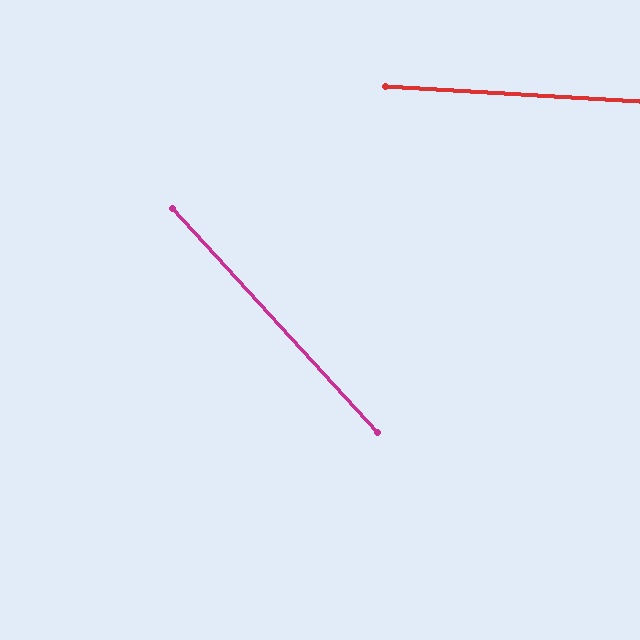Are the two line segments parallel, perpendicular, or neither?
Neither parallel nor perpendicular — they differ by about 44°.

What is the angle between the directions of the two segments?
Approximately 44 degrees.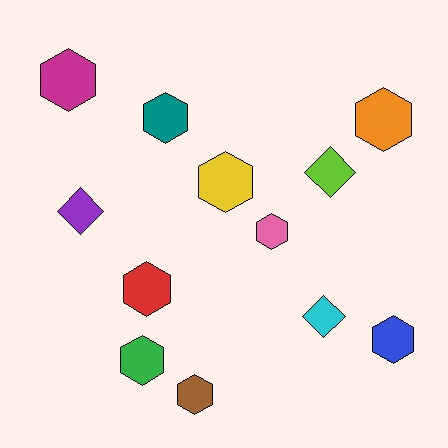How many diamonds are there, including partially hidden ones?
There are 3 diamonds.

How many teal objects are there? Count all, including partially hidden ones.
There is 1 teal object.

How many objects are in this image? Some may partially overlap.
There are 12 objects.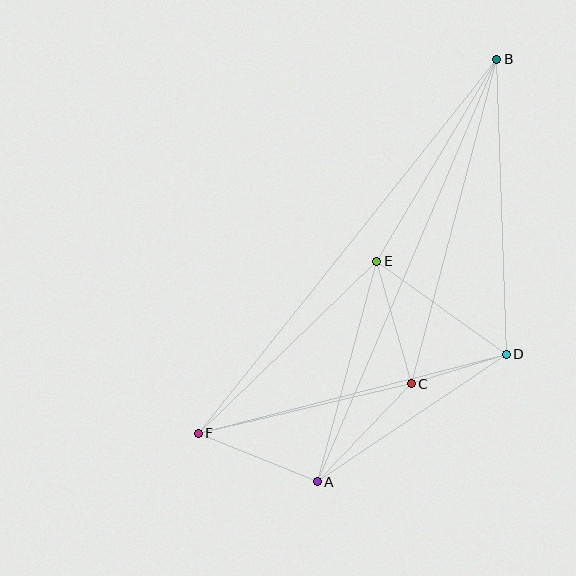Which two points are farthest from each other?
Points B and F are farthest from each other.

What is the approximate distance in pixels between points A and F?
The distance between A and F is approximately 128 pixels.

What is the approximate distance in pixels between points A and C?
The distance between A and C is approximately 136 pixels.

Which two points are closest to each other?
Points C and D are closest to each other.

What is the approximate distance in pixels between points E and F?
The distance between E and F is approximately 248 pixels.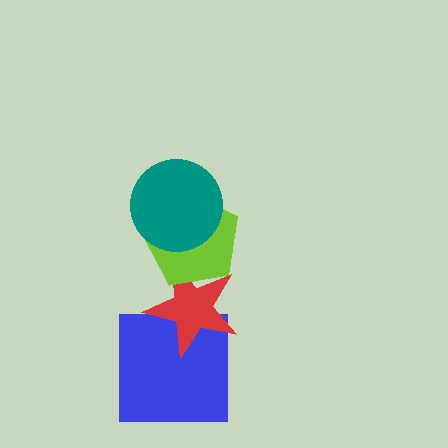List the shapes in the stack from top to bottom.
From top to bottom: the teal circle, the lime pentagon, the red star, the blue square.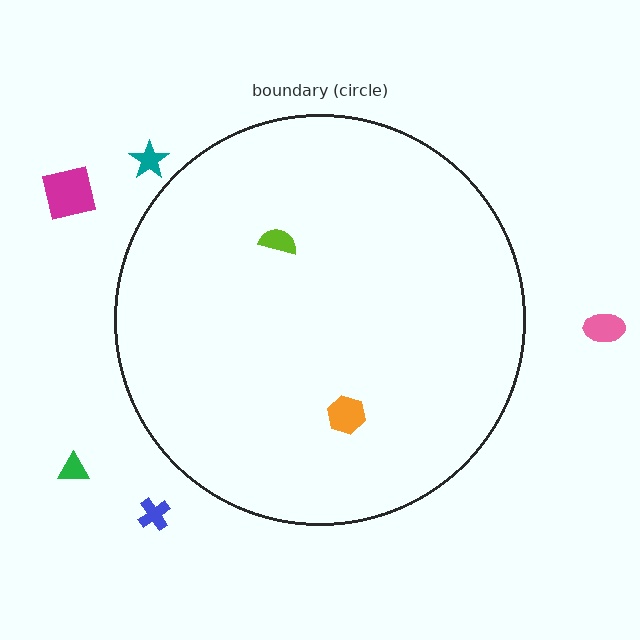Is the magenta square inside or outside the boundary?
Outside.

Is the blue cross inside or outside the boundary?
Outside.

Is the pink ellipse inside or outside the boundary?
Outside.